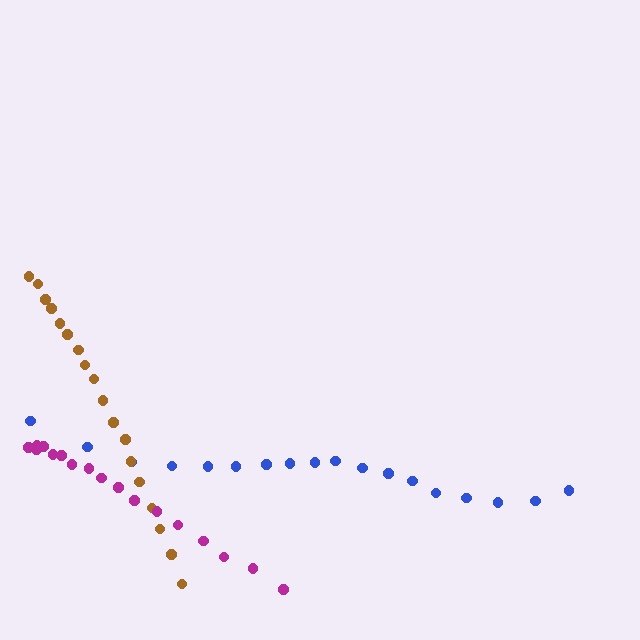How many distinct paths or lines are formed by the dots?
There are 3 distinct paths.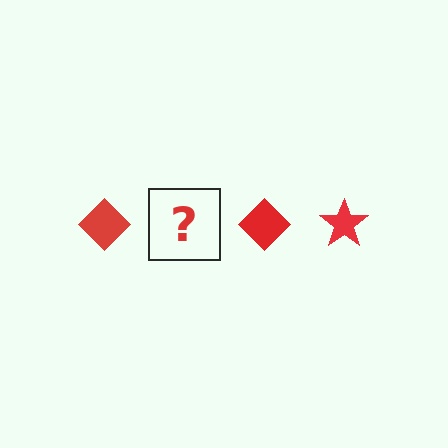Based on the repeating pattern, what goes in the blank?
The blank should be a red star.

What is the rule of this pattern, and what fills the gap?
The rule is that the pattern cycles through diamond, star shapes in red. The gap should be filled with a red star.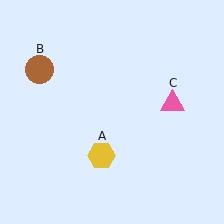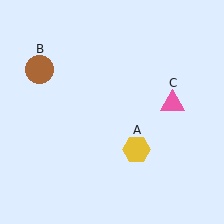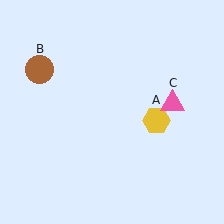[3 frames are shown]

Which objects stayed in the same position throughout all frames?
Brown circle (object B) and pink triangle (object C) remained stationary.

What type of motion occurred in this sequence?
The yellow hexagon (object A) rotated counterclockwise around the center of the scene.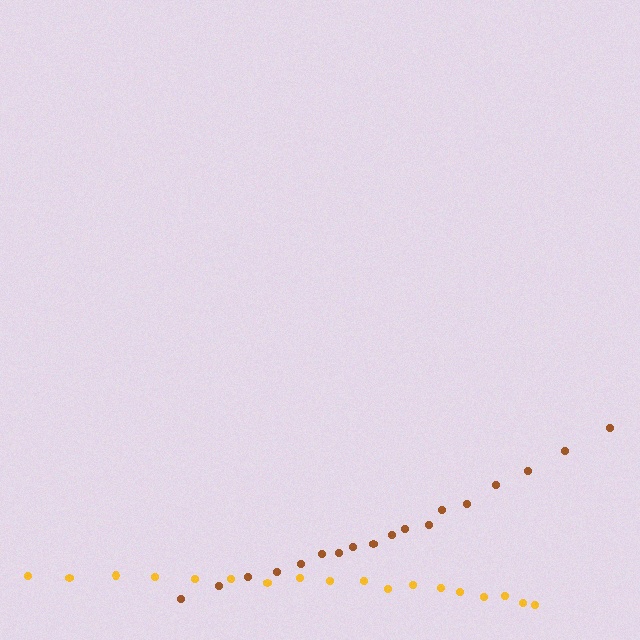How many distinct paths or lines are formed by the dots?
There are 2 distinct paths.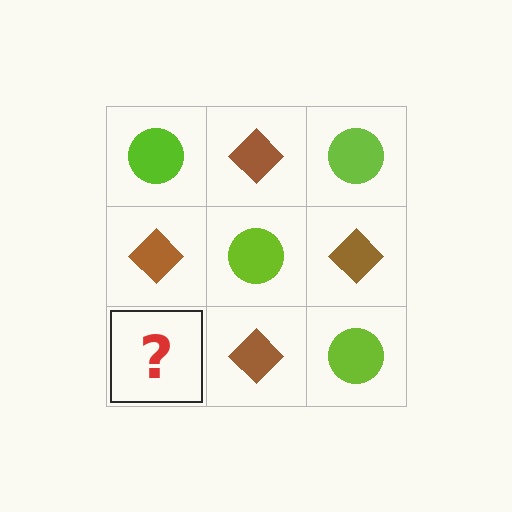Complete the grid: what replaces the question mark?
The question mark should be replaced with a lime circle.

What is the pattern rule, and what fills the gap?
The rule is that it alternates lime circle and brown diamond in a checkerboard pattern. The gap should be filled with a lime circle.